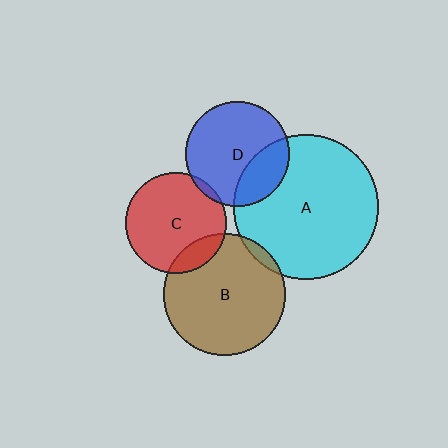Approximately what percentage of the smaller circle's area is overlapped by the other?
Approximately 5%.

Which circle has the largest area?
Circle A (cyan).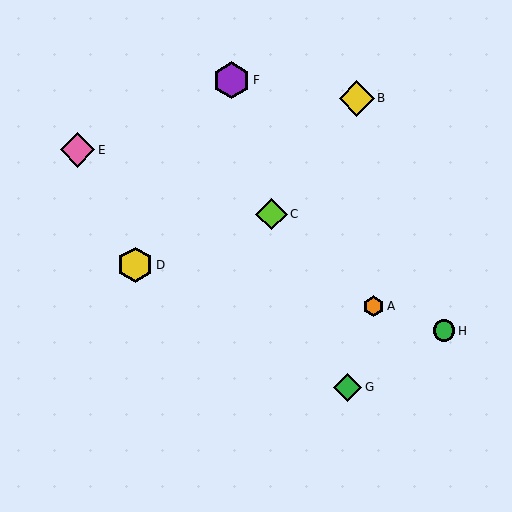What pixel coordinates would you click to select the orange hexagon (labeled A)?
Click at (374, 306) to select the orange hexagon A.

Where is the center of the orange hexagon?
The center of the orange hexagon is at (374, 306).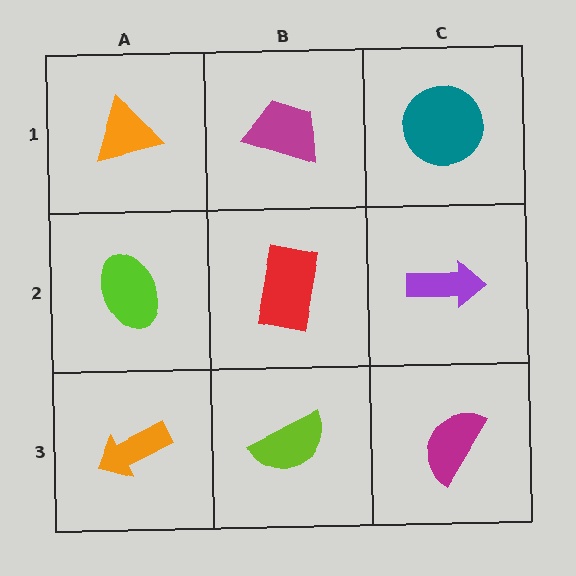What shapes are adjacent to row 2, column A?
An orange triangle (row 1, column A), an orange arrow (row 3, column A), a red rectangle (row 2, column B).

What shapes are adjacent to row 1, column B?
A red rectangle (row 2, column B), an orange triangle (row 1, column A), a teal circle (row 1, column C).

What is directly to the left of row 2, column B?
A lime ellipse.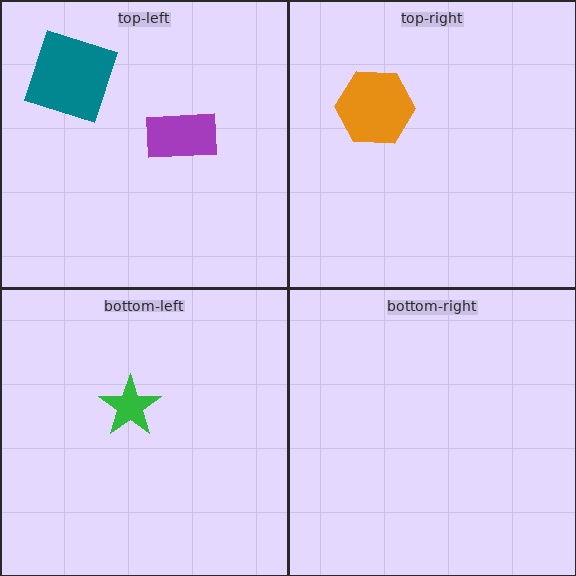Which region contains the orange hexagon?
The top-right region.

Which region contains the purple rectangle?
The top-left region.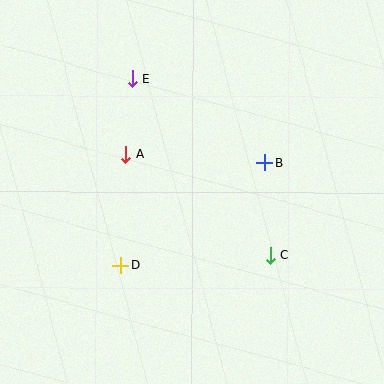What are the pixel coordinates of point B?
Point B is at (265, 163).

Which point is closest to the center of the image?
Point A at (126, 154) is closest to the center.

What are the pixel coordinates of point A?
Point A is at (126, 154).